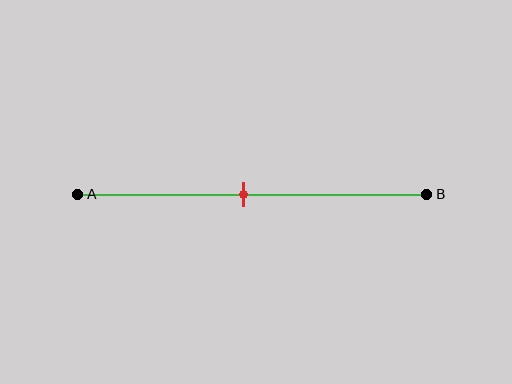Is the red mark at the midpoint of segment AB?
Yes, the mark is approximately at the midpoint.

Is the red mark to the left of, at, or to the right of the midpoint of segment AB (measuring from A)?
The red mark is approximately at the midpoint of segment AB.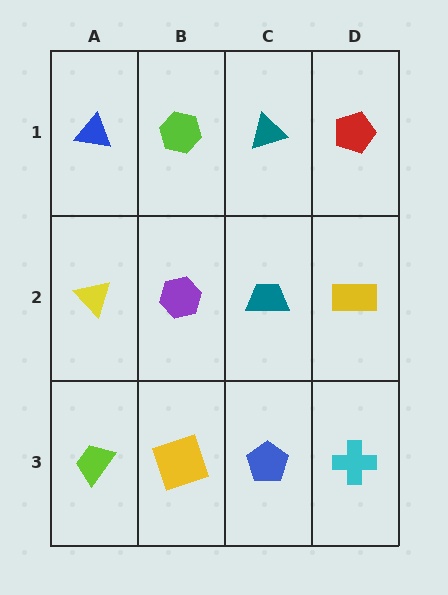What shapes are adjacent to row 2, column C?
A teal triangle (row 1, column C), a blue pentagon (row 3, column C), a purple hexagon (row 2, column B), a yellow rectangle (row 2, column D).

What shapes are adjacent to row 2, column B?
A lime hexagon (row 1, column B), a yellow square (row 3, column B), a yellow triangle (row 2, column A), a teal trapezoid (row 2, column C).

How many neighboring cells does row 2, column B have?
4.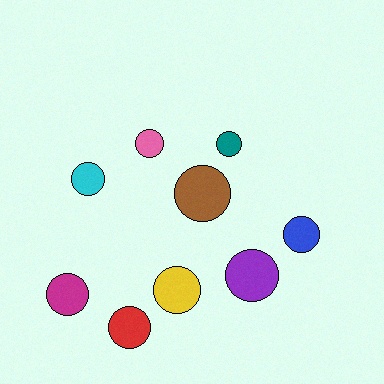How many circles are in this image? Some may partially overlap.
There are 9 circles.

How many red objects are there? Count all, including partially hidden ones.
There is 1 red object.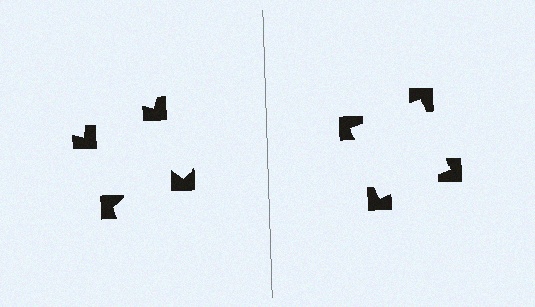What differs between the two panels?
The notched squares are positioned identically on both sides; only the wedge orientations differ. On the right they align to a square; on the left they are misaligned.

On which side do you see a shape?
An illusory square appears on the right side. On the left side the wedge cuts are rotated, so no coherent shape forms.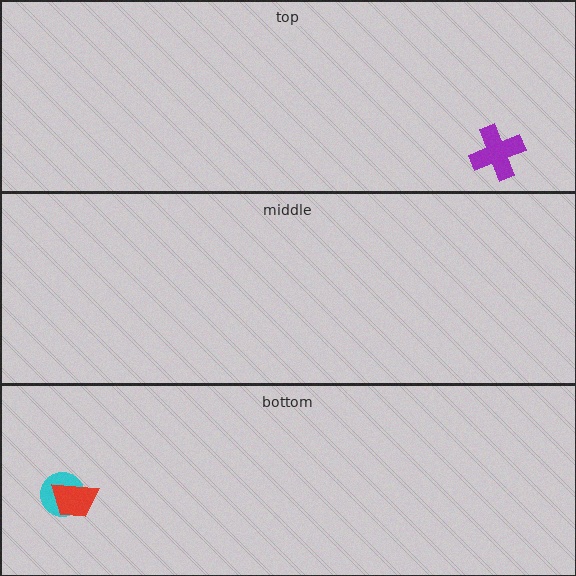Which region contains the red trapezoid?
The bottom region.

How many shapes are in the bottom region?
2.